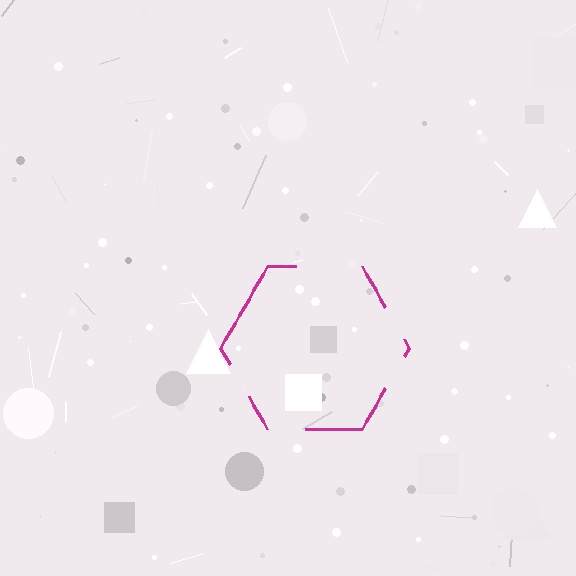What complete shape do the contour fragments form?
The contour fragments form a hexagon.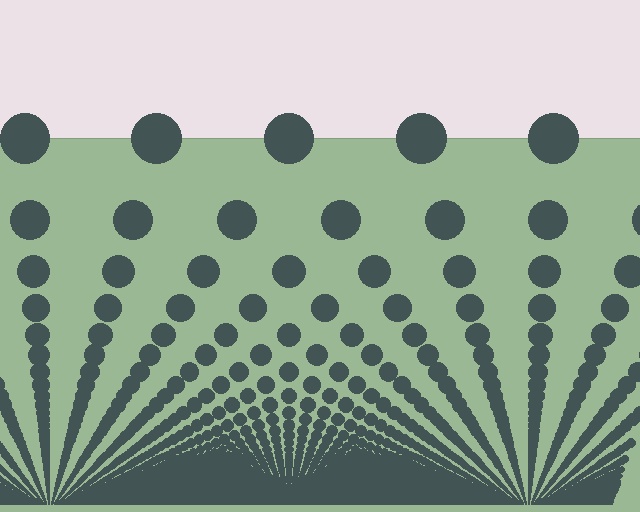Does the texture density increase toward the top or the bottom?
Density increases toward the bottom.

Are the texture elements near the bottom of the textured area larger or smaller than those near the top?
Smaller. The gradient is inverted — elements near the bottom are smaller and denser.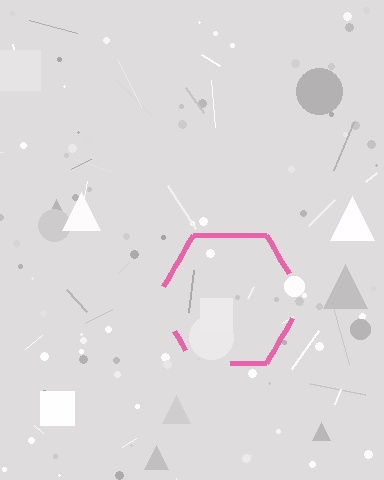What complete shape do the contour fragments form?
The contour fragments form a hexagon.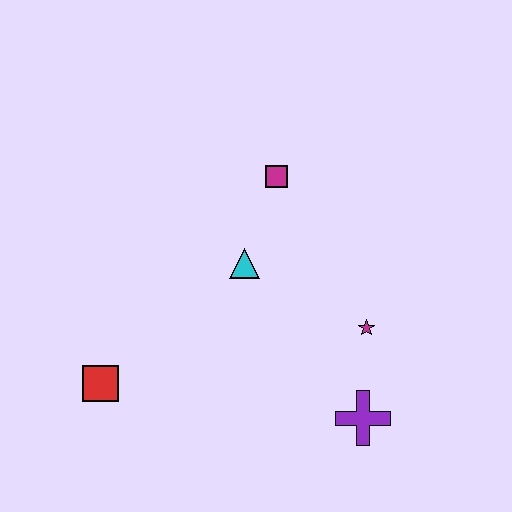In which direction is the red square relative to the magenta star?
The red square is to the left of the magenta star.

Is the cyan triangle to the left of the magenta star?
Yes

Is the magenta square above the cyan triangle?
Yes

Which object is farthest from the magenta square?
The red square is farthest from the magenta square.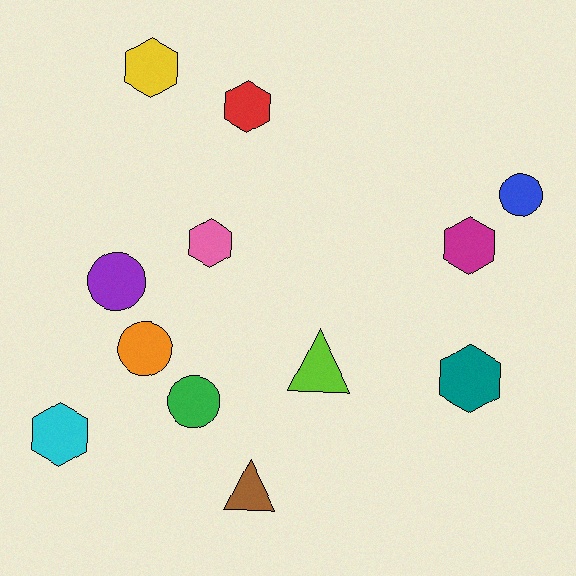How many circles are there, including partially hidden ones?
There are 4 circles.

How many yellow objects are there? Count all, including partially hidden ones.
There is 1 yellow object.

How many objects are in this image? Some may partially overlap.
There are 12 objects.